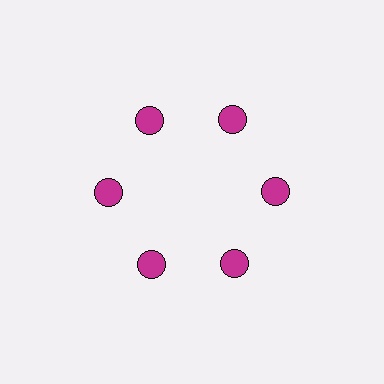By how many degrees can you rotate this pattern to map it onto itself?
The pattern maps onto itself every 60 degrees of rotation.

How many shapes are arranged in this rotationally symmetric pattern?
There are 6 shapes, arranged in 6 groups of 1.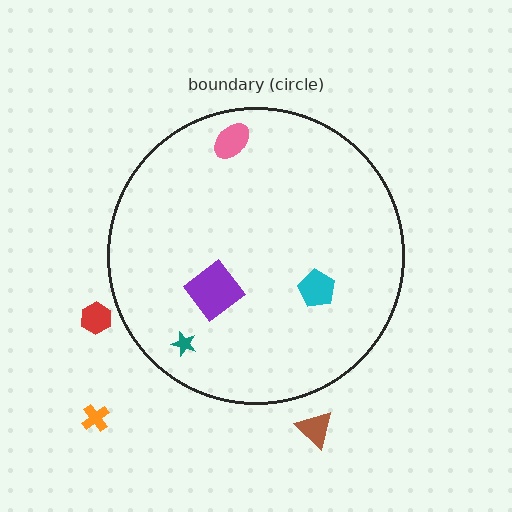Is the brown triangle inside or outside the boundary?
Outside.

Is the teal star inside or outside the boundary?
Inside.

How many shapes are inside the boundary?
4 inside, 3 outside.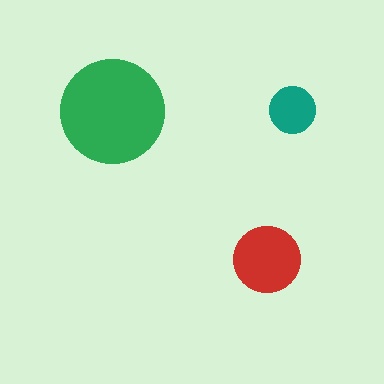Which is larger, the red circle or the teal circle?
The red one.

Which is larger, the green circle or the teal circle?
The green one.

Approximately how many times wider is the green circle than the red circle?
About 1.5 times wider.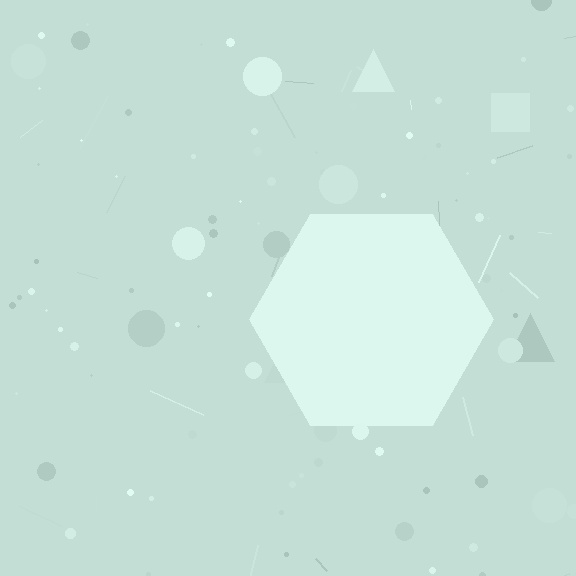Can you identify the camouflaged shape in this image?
The camouflaged shape is a hexagon.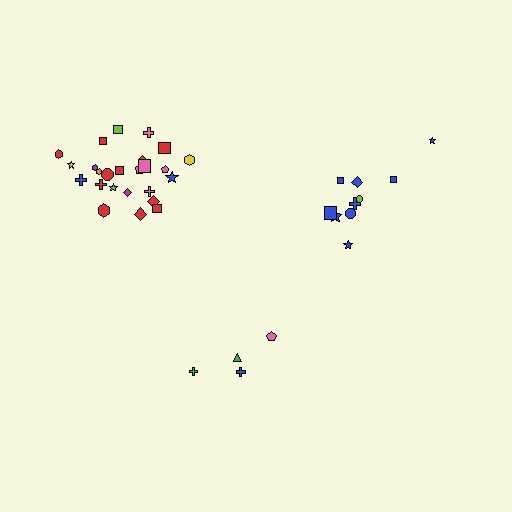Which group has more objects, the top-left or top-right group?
The top-left group.